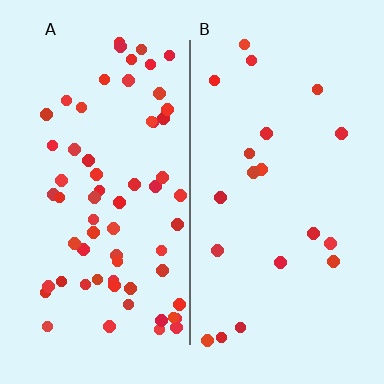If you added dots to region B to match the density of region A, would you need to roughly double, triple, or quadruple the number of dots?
Approximately triple.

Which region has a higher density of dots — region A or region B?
A (the left).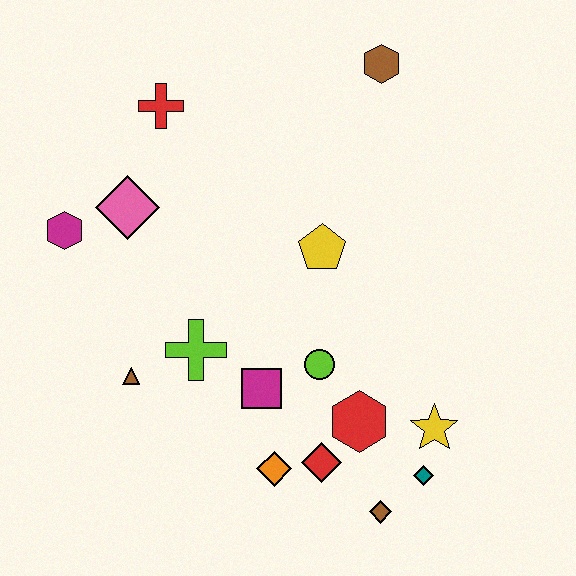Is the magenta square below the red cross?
Yes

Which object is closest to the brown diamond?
The teal diamond is closest to the brown diamond.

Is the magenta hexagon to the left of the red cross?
Yes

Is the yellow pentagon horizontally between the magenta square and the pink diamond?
No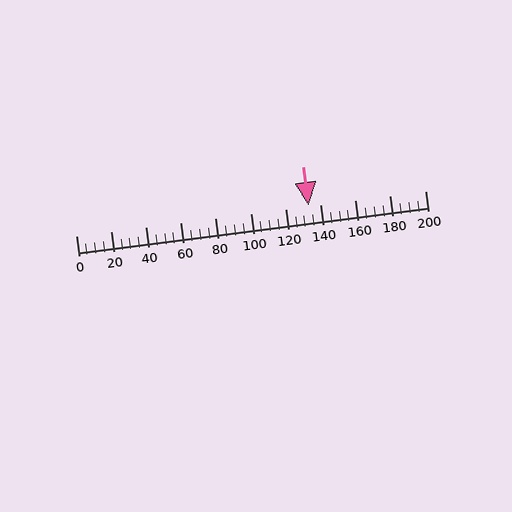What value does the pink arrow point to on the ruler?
The pink arrow points to approximately 133.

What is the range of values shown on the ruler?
The ruler shows values from 0 to 200.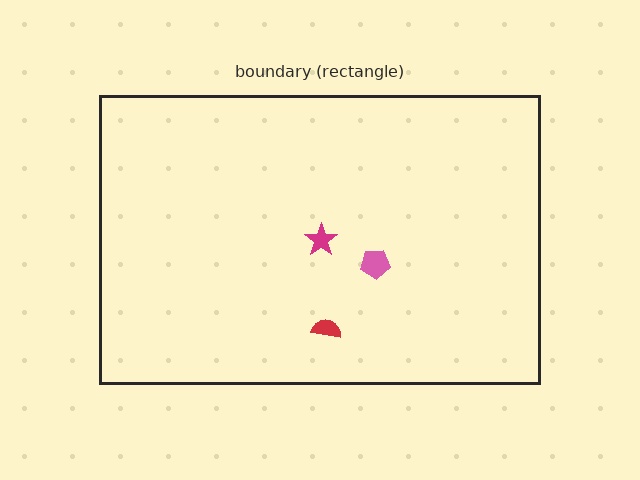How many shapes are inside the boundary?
3 inside, 0 outside.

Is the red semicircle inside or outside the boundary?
Inside.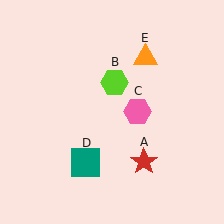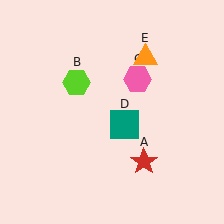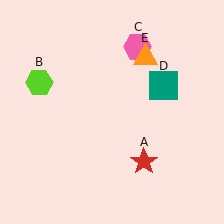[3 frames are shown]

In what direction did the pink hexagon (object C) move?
The pink hexagon (object C) moved up.